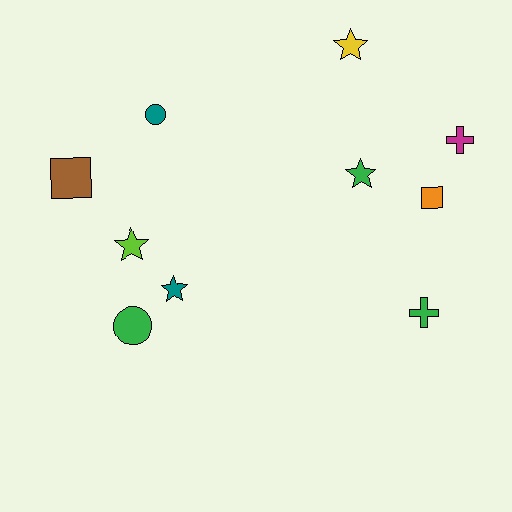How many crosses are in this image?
There are 2 crosses.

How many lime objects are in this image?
There is 1 lime object.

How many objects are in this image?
There are 10 objects.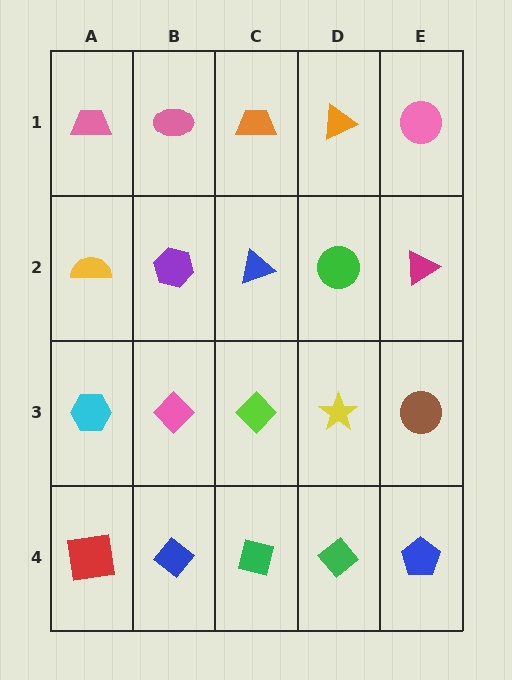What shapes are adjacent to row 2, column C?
An orange trapezoid (row 1, column C), a lime diamond (row 3, column C), a purple hexagon (row 2, column B), a green circle (row 2, column D).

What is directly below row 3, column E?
A blue pentagon.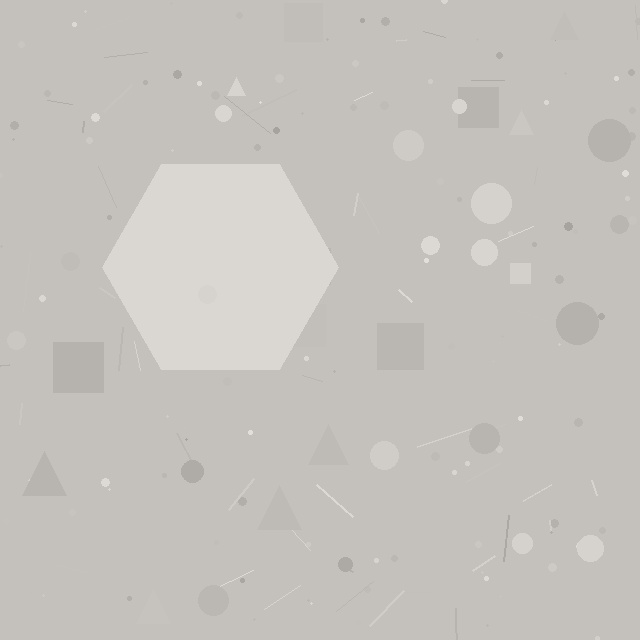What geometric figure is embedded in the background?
A hexagon is embedded in the background.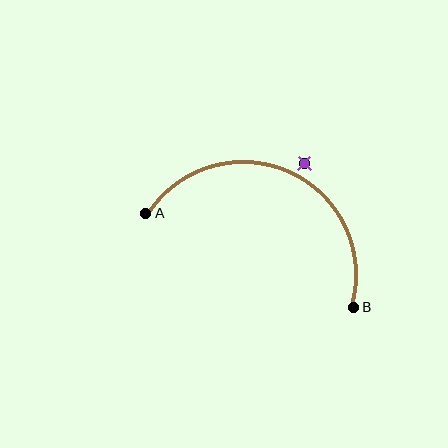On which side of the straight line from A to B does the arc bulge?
The arc bulges above the straight line connecting A and B.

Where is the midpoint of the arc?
The arc midpoint is the point on the curve farthest from the straight line joining A and B. It sits above that line.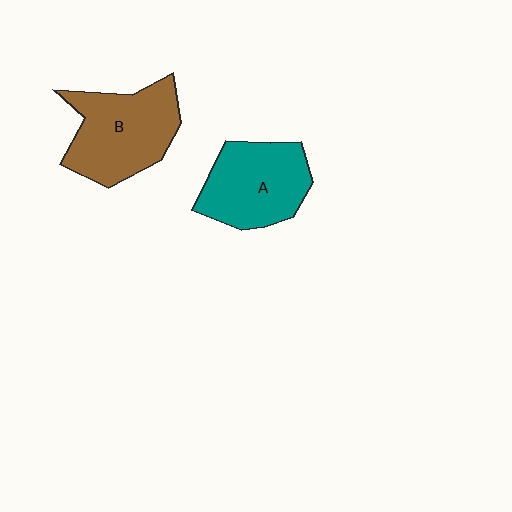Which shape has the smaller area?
Shape A (teal).